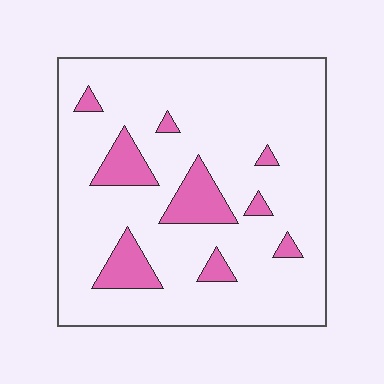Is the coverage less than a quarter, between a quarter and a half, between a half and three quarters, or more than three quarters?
Less than a quarter.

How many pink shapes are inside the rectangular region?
9.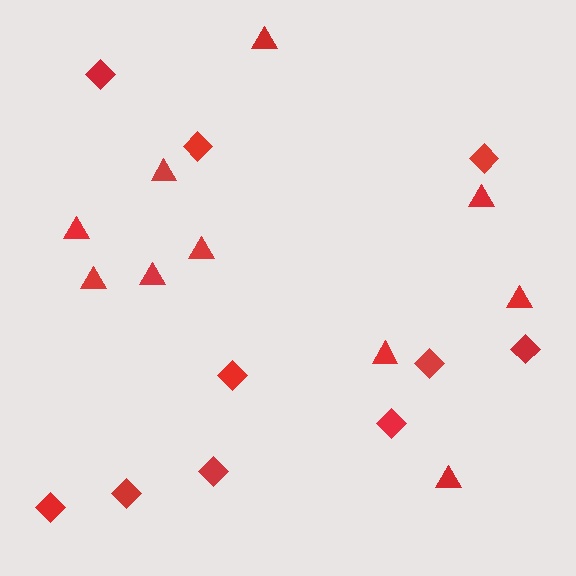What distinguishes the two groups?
There are 2 groups: one group of triangles (10) and one group of diamonds (10).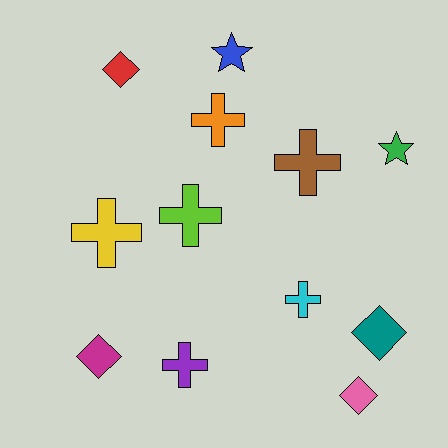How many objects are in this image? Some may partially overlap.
There are 12 objects.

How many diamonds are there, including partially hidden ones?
There are 4 diamonds.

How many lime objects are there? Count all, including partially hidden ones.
There is 1 lime object.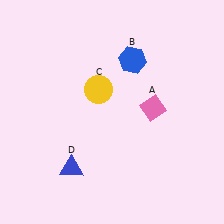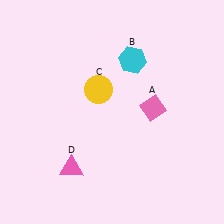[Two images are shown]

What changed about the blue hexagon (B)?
In Image 1, B is blue. In Image 2, it changed to cyan.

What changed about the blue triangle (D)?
In Image 1, D is blue. In Image 2, it changed to pink.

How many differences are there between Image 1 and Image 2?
There are 2 differences between the two images.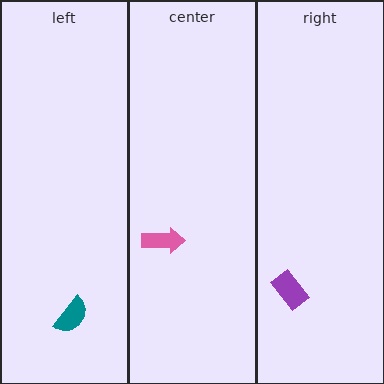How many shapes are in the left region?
1.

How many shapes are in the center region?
1.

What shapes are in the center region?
The pink arrow.